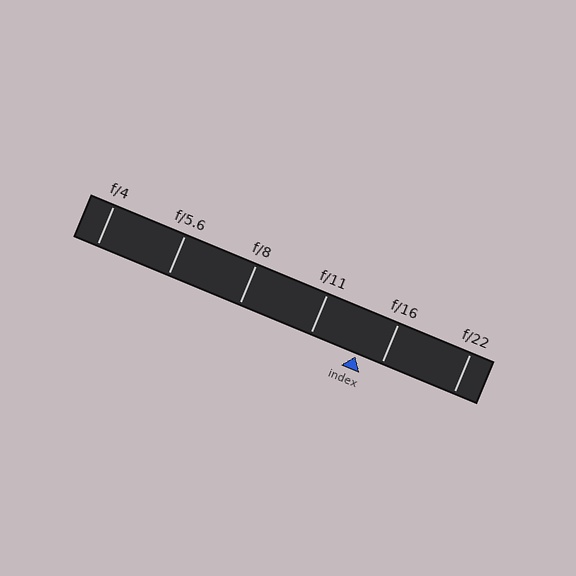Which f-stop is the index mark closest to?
The index mark is closest to f/16.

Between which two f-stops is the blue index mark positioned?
The index mark is between f/11 and f/16.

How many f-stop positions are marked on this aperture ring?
There are 6 f-stop positions marked.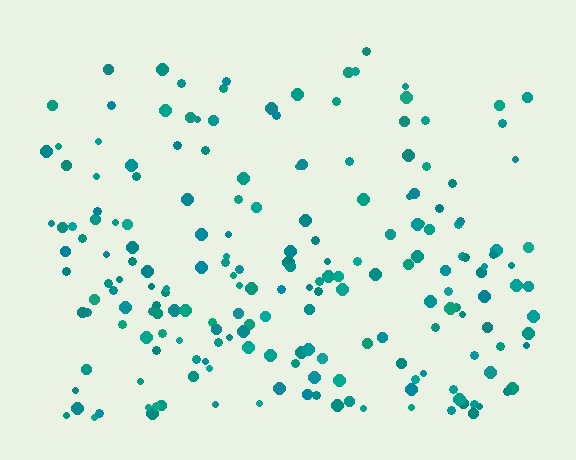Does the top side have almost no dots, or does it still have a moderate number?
Still a moderate number, just noticeably fewer than the bottom.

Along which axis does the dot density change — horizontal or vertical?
Vertical.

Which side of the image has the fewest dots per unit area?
The top.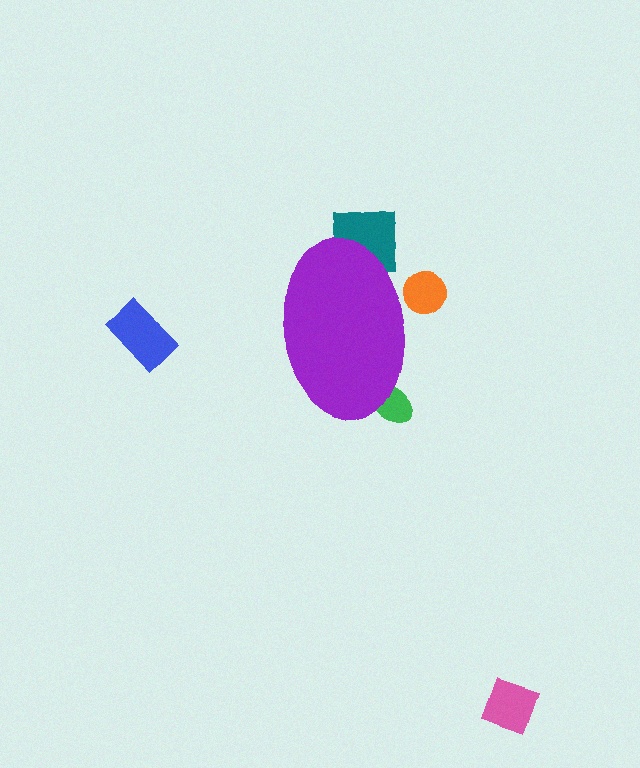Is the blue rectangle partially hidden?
No, the blue rectangle is fully visible.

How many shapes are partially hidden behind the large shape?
3 shapes are partially hidden.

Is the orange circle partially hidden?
Yes, the orange circle is partially hidden behind the purple ellipse.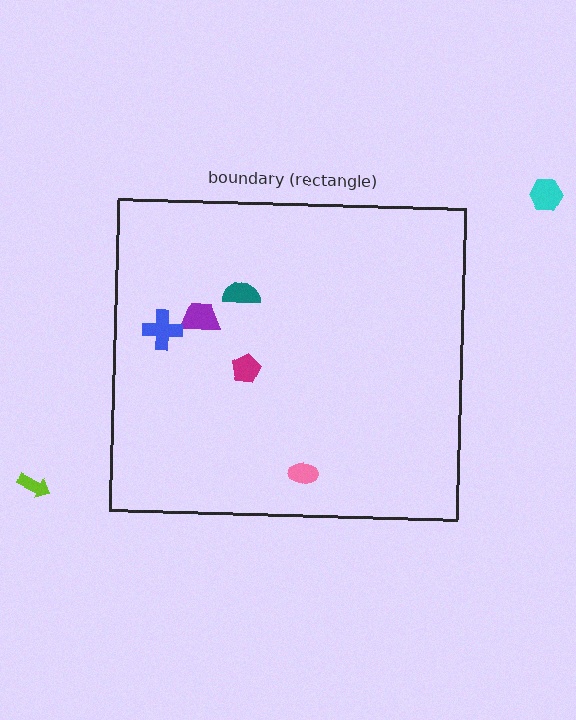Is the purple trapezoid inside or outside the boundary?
Inside.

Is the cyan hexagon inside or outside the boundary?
Outside.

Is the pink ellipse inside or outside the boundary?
Inside.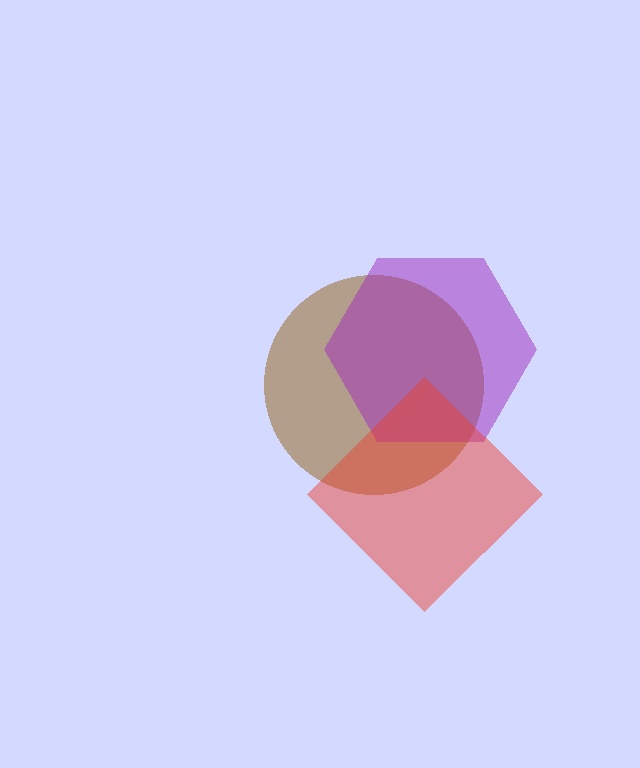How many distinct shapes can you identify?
There are 3 distinct shapes: a brown circle, a purple hexagon, a red diamond.